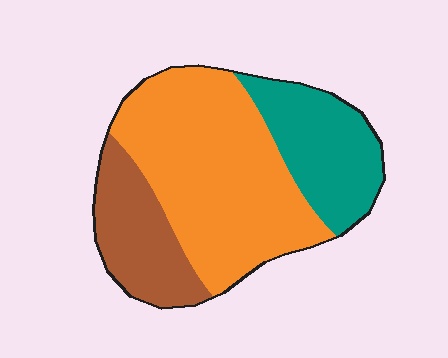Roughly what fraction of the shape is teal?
Teal covers about 25% of the shape.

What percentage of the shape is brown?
Brown covers about 20% of the shape.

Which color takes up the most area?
Orange, at roughly 55%.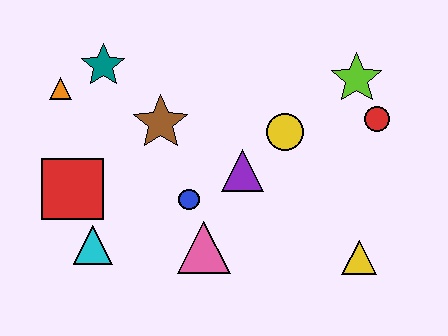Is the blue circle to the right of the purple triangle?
No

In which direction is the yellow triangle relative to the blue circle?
The yellow triangle is to the right of the blue circle.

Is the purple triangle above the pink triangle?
Yes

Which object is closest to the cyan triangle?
The red square is closest to the cyan triangle.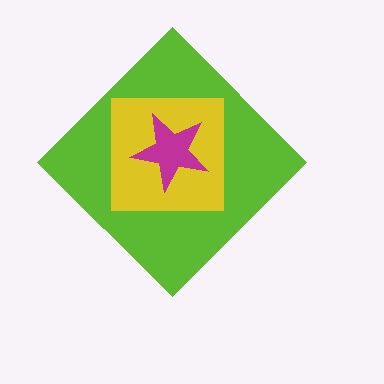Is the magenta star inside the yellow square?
Yes.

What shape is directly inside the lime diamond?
The yellow square.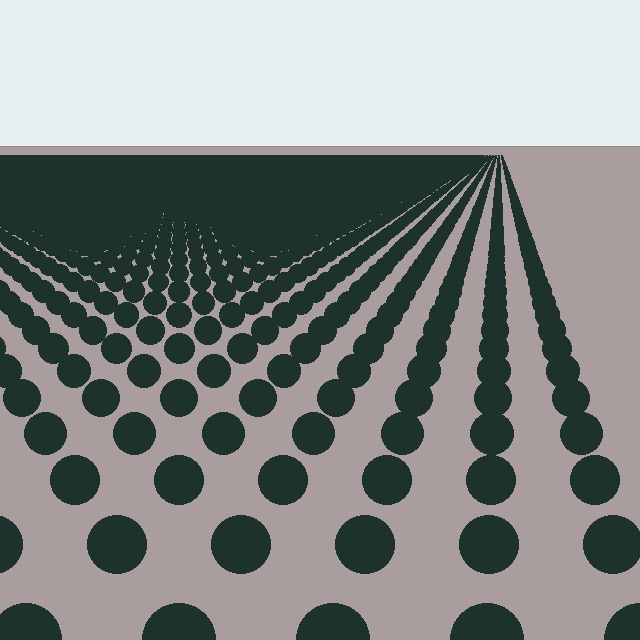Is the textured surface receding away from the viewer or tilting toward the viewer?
The surface is receding away from the viewer. Texture elements get smaller and denser toward the top.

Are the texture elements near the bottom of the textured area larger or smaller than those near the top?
Larger. Near the bottom, elements are closer to the viewer and appear at a bigger on-screen size.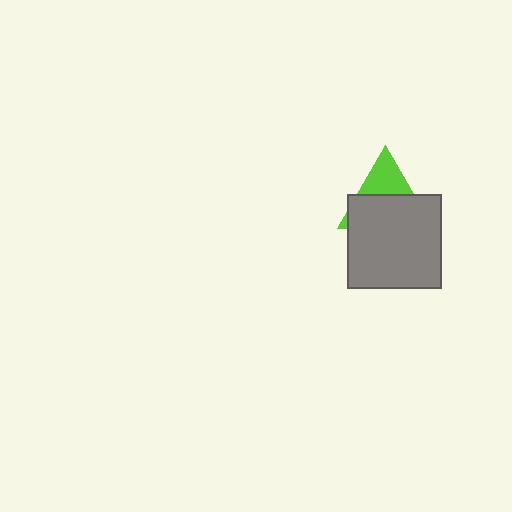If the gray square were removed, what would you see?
You would see the complete lime triangle.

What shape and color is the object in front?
The object in front is a gray square.